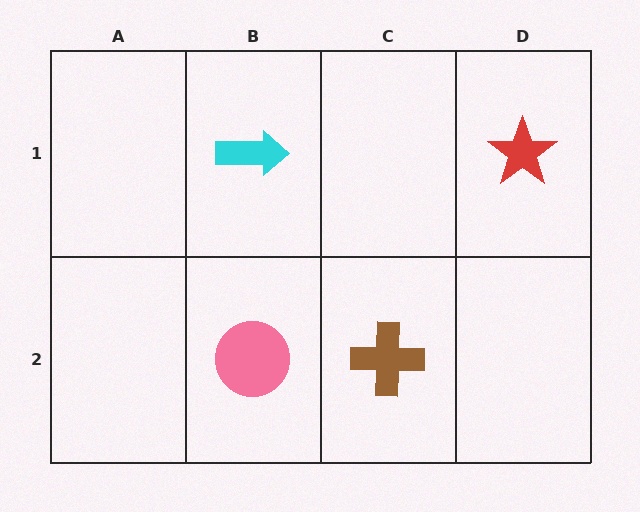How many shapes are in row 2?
2 shapes.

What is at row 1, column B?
A cyan arrow.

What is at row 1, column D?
A red star.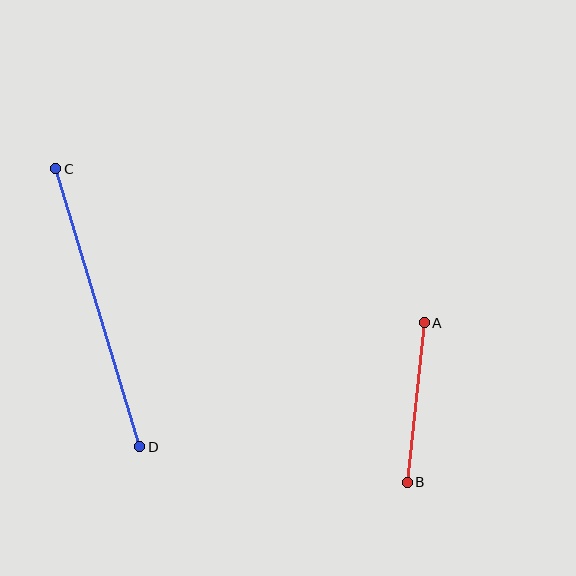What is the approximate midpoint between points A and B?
The midpoint is at approximately (416, 403) pixels.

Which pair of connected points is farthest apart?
Points C and D are farthest apart.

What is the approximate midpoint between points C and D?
The midpoint is at approximately (98, 308) pixels.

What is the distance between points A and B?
The distance is approximately 161 pixels.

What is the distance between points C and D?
The distance is approximately 290 pixels.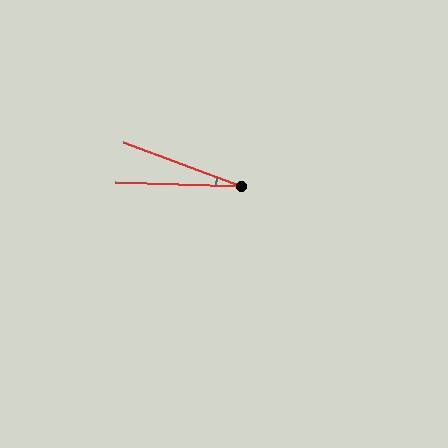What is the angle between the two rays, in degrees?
Approximately 19 degrees.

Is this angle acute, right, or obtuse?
It is acute.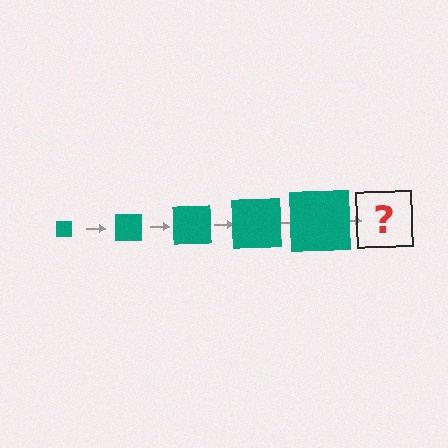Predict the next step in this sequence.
The next step is a teal square, larger than the previous one.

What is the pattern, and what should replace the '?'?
The pattern is that the square gets progressively larger each step. The '?' should be a teal square, larger than the previous one.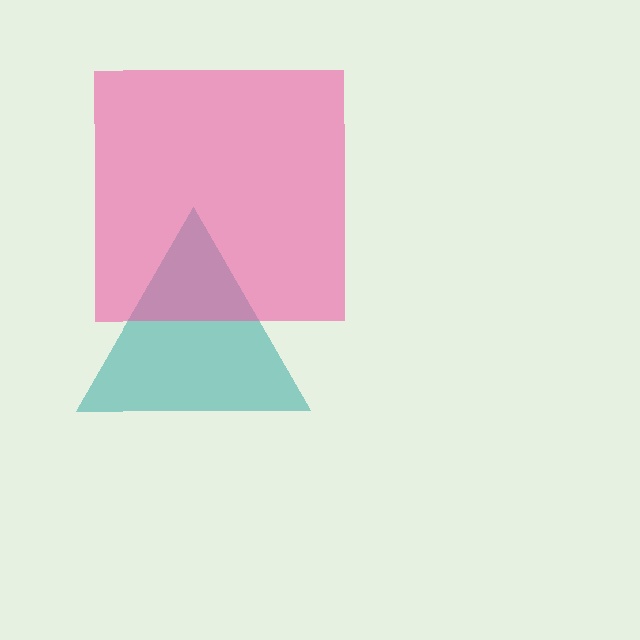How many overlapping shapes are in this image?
There are 2 overlapping shapes in the image.